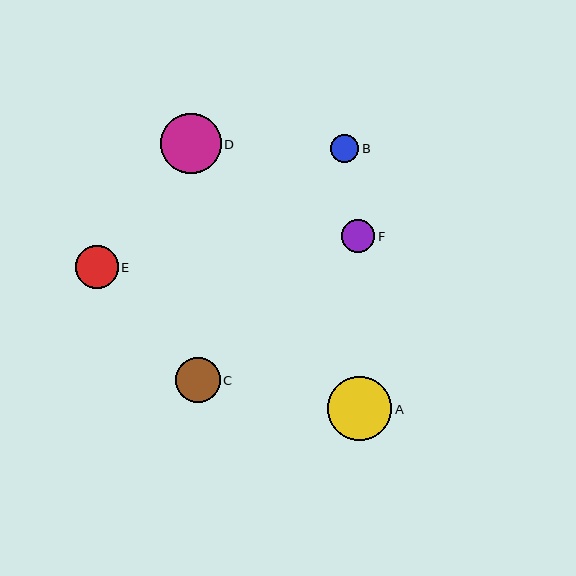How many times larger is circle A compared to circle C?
Circle A is approximately 1.4 times the size of circle C.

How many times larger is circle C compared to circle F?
Circle C is approximately 1.3 times the size of circle F.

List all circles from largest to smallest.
From largest to smallest: A, D, C, E, F, B.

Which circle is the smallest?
Circle B is the smallest with a size of approximately 28 pixels.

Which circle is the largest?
Circle A is the largest with a size of approximately 64 pixels.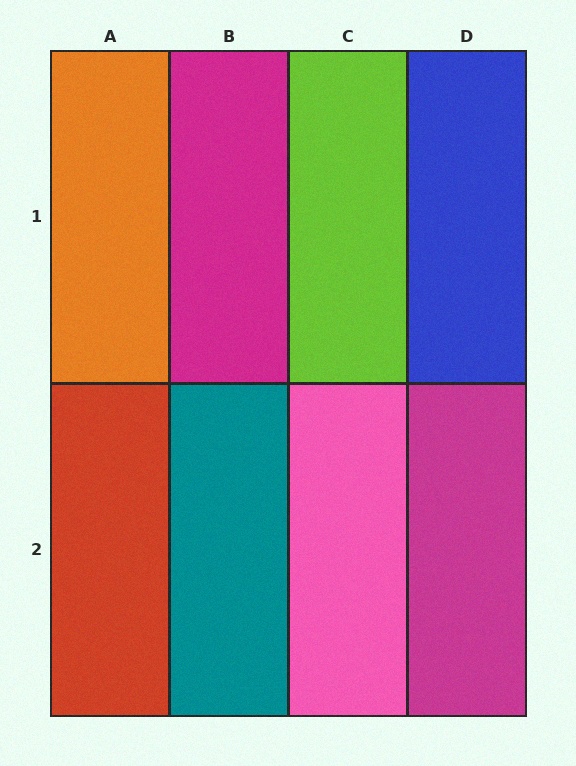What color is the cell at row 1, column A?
Orange.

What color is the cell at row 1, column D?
Blue.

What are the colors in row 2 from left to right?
Red, teal, pink, magenta.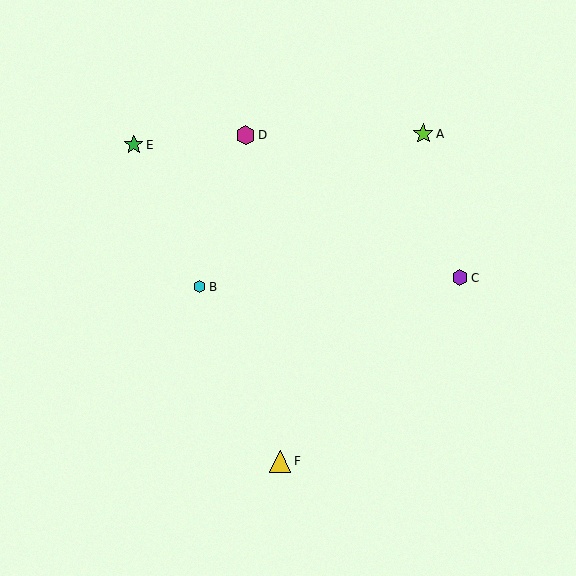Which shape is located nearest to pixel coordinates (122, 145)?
The green star (labeled E) at (134, 145) is nearest to that location.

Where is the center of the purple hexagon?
The center of the purple hexagon is at (460, 278).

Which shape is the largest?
The yellow triangle (labeled F) is the largest.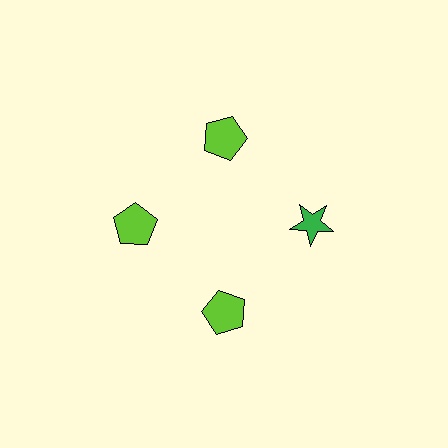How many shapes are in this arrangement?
There are 4 shapes arranged in a ring pattern.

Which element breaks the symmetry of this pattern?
The green star at roughly the 3 o'clock position breaks the symmetry. All other shapes are lime pentagons.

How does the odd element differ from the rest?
It differs in both color (green instead of lime) and shape (star instead of pentagon).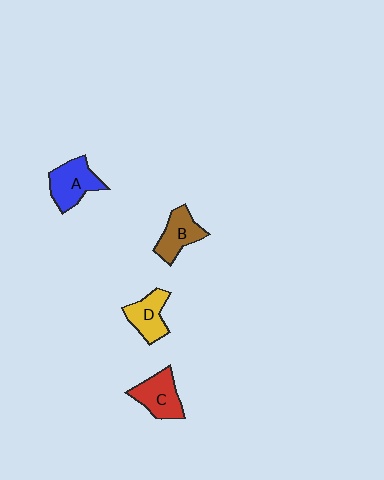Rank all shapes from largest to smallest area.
From largest to smallest: A (blue), C (red), B (brown), D (yellow).